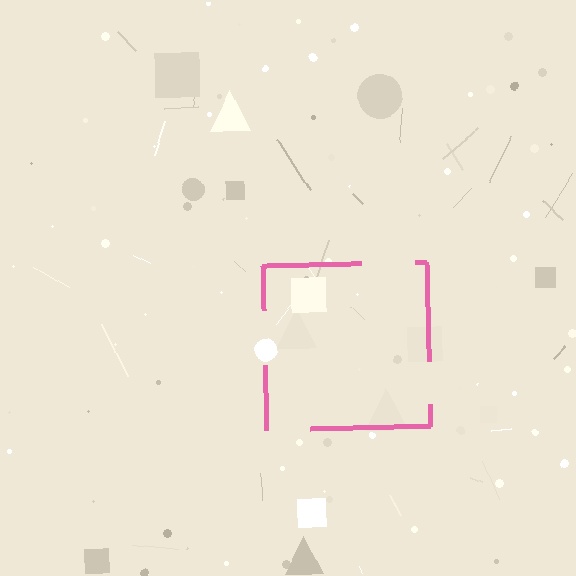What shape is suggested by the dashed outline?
The dashed outline suggests a square.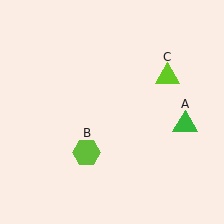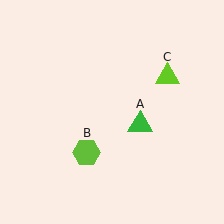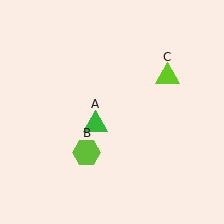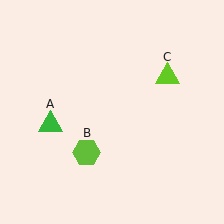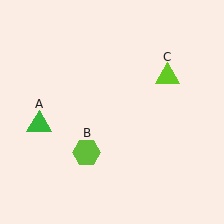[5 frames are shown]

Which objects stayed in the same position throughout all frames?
Lime hexagon (object B) and lime triangle (object C) remained stationary.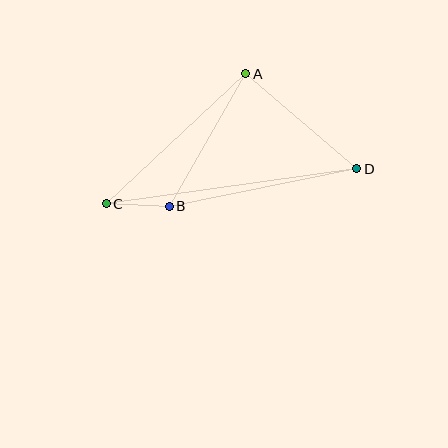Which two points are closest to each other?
Points B and C are closest to each other.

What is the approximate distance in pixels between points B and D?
The distance between B and D is approximately 191 pixels.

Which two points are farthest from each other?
Points C and D are farthest from each other.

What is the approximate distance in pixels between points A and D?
The distance between A and D is approximately 146 pixels.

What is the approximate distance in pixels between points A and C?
The distance between A and C is approximately 191 pixels.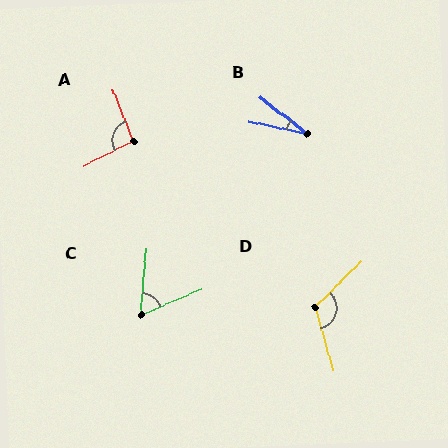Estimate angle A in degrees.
Approximately 95 degrees.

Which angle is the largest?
D, at approximately 119 degrees.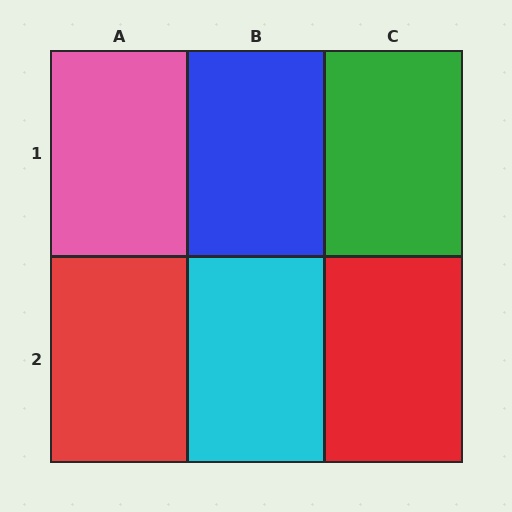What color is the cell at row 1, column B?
Blue.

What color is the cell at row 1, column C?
Green.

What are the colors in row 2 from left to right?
Red, cyan, red.